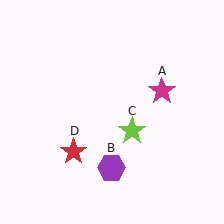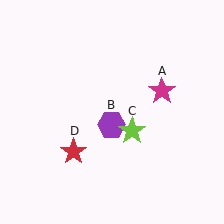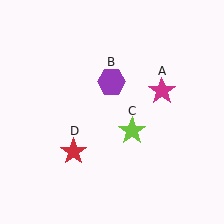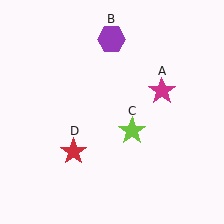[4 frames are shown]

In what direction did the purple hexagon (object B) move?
The purple hexagon (object B) moved up.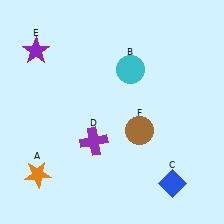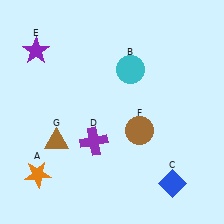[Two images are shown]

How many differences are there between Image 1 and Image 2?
There is 1 difference between the two images.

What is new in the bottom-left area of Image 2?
A brown triangle (G) was added in the bottom-left area of Image 2.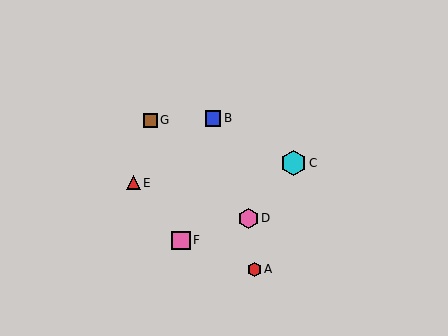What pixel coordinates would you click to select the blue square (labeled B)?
Click at (213, 118) to select the blue square B.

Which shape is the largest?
The cyan hexagon (labeled C) is the largest.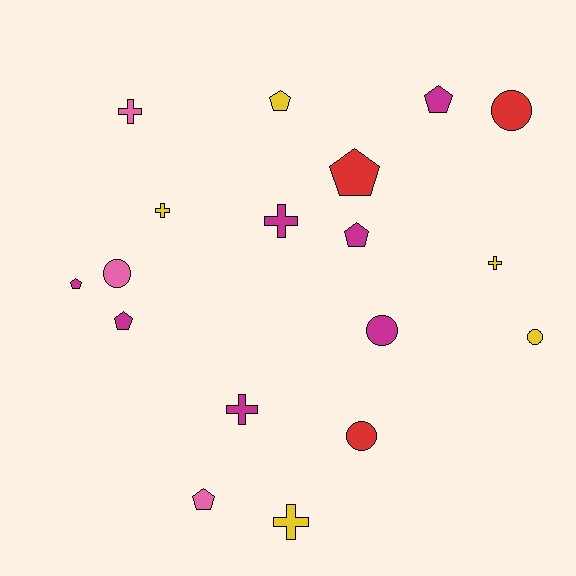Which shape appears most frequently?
Pentagon, with 7 objects.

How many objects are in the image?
There are 18 objects.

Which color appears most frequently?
Magenta, with 7 objects.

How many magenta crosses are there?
There are 2 magenta crosses.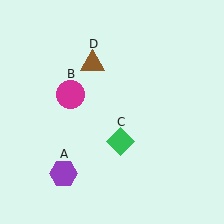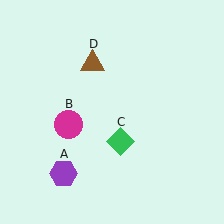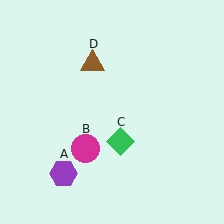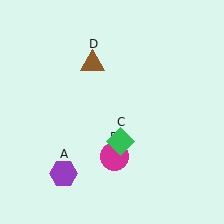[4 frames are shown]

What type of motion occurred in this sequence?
The magenta circle (object B) rotated counterclockwise around the center of the scene.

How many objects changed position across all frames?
1 object changed position: magenta circle (object B).